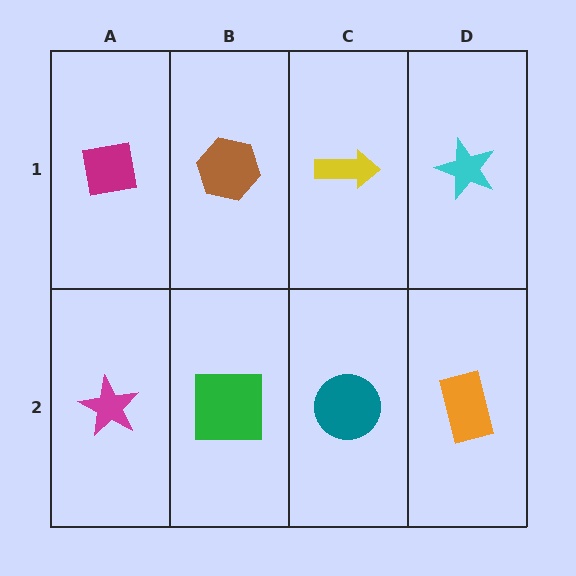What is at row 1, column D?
A cyan star.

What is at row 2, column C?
A teal circle.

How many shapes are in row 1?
4 shapes.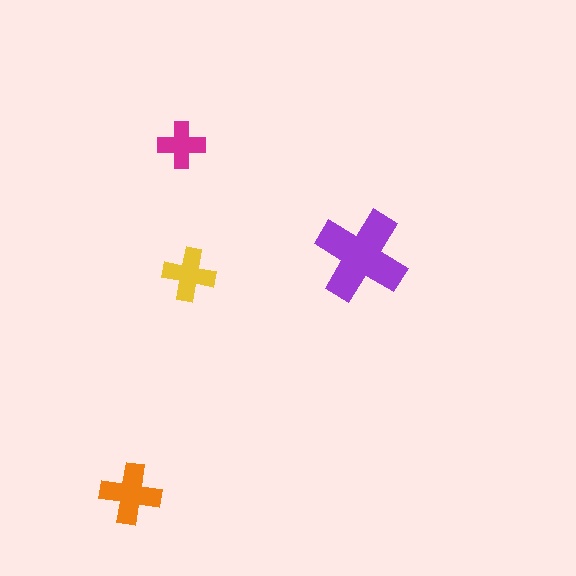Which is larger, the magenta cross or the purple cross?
The purple one.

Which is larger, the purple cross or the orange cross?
The purple one.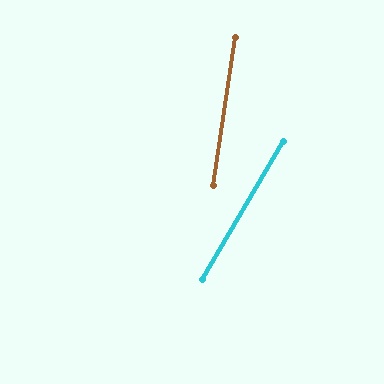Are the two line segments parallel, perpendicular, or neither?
Neither parallel nor perpendicular — they differ by about 22°.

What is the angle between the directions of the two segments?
Approximately 22 degrees.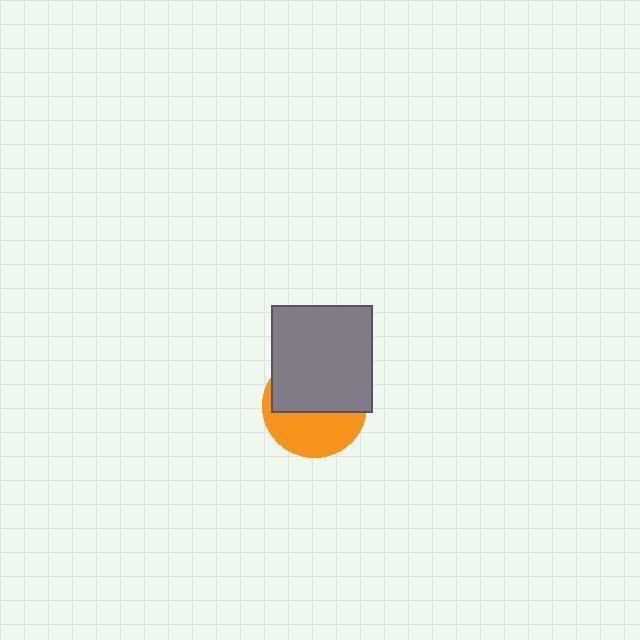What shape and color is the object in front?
The object in front is a gray rectangle.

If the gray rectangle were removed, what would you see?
You would see the complete orange circle.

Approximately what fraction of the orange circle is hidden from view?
Roughly 56% of the orange circle is hidden behind the gray rectangle.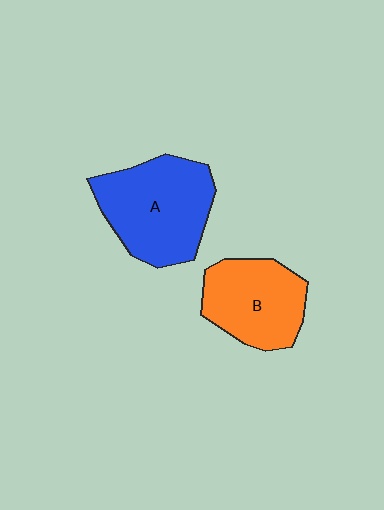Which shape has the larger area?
Shape A (blue).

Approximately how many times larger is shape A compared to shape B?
Approximately 1.3 times.